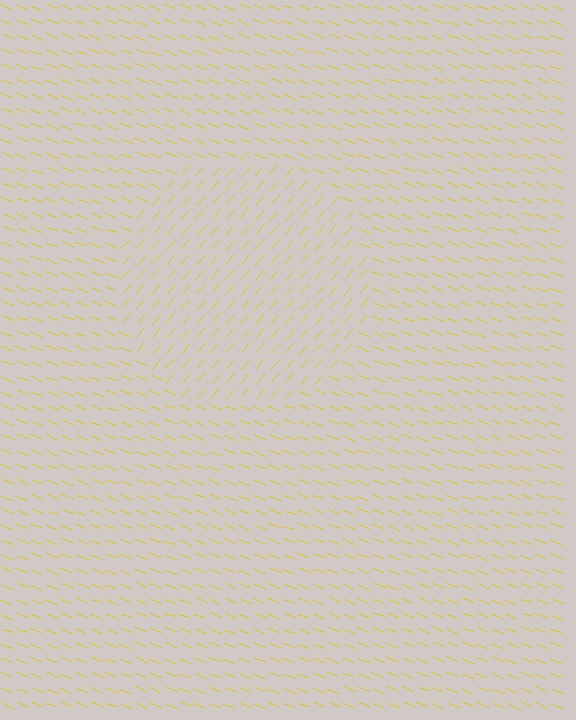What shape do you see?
I see a circle.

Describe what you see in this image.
The image is filled with small yellow line segments. A circle region in the image has lines oriented differently from the surrounding lines, creating a visible texture boundary.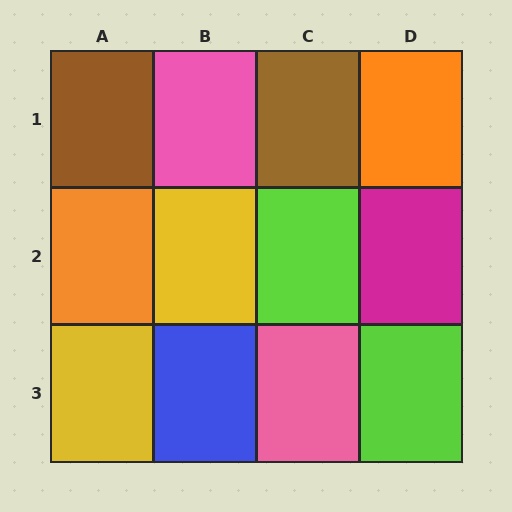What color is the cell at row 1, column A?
Brown.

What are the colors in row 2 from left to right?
Orange, yellow, lime, magenta.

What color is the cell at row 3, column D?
Lime.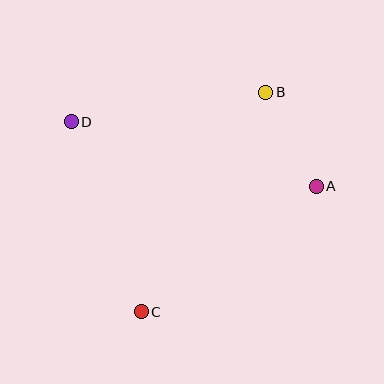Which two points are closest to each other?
Points A and B are closest to each other.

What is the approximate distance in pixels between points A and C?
The distance between A and C is approximately 216 pixels.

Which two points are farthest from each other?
Points A and D are farthest from each other.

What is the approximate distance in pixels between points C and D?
The distance between C and D is approximately 202 pixels.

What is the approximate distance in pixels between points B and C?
The distance between B and C is approximately 252 pixels.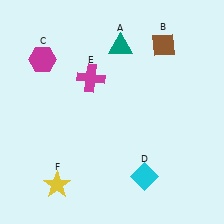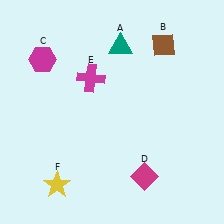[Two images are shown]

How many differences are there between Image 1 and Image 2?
There is 1 difference between the two images.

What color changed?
The diamond (D) changed from cyan in Image 1 to magenta in Image 2.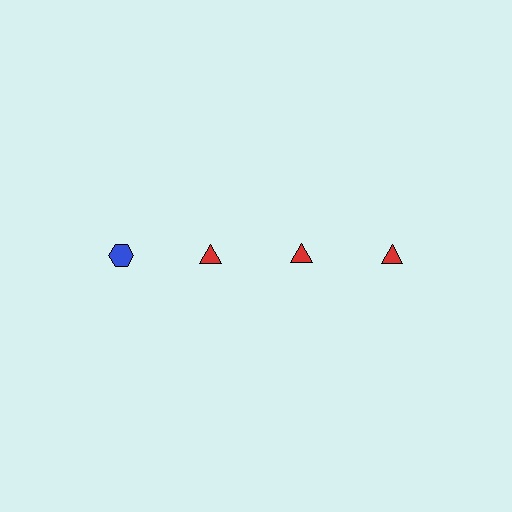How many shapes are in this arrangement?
There are 4 shapes arranged in a grid pattern.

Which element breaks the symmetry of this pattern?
The blue hexagon in the top row, leftmost column breaks the symmetry. All other shapes are red triangles.